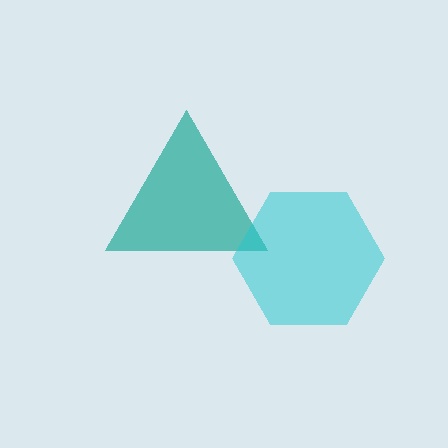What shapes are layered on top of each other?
The layered shapes are: a teal triangle, a cyan hexagon.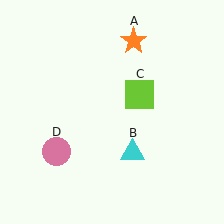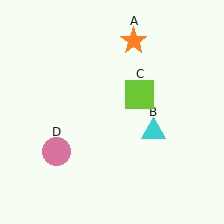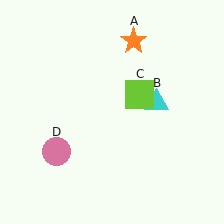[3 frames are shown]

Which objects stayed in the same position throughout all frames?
Orange star (object A) and lime square (object C) and pink circle (object D) remained stationary.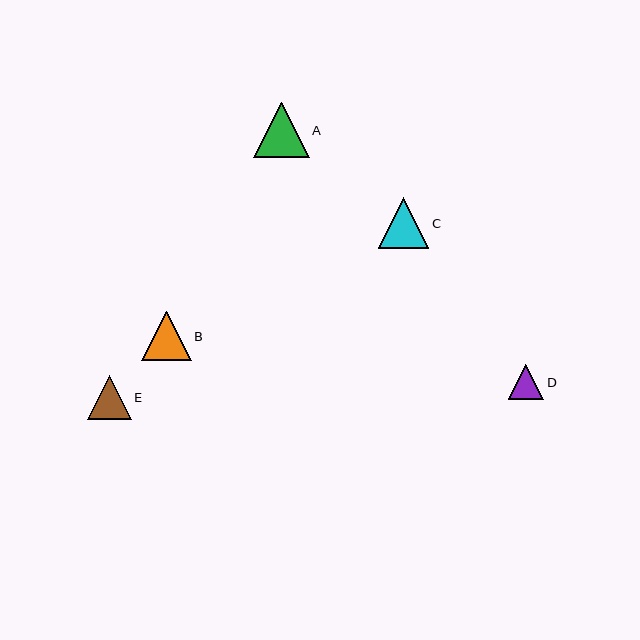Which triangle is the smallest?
Triangle D is the smallest with a size of approximately 36 pixels.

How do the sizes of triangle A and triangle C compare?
Triangle A and triangle C are approximately the same size.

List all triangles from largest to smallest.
From largest to smallest: A, C, B, E, D.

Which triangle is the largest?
Triangle A is the largest with a size of approximately 55 pixels.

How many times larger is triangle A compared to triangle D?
Triangle A is approximately 1.6 times the size of triangle D.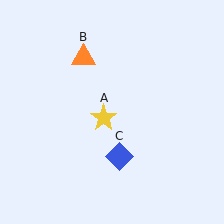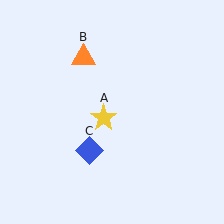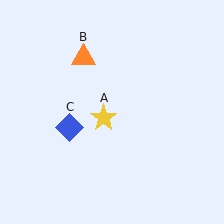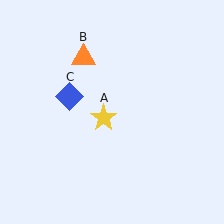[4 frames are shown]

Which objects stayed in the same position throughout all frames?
Yellow star (object A) and orange triangle (object B) remained stationary.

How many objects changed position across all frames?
1 object changed position: blue diamond (object C).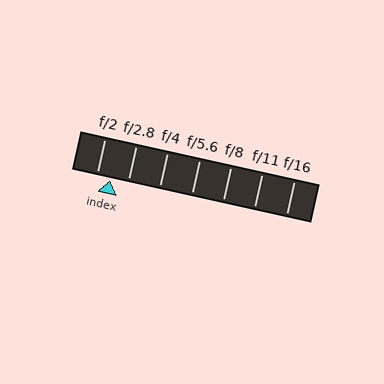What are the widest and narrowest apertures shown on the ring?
The widest aperture shown is f/2 and the narrowest is f/16.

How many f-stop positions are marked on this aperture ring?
There are 7 f-stop positions marked.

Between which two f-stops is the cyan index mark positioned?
The index mark is between f/2 and f/2.8.